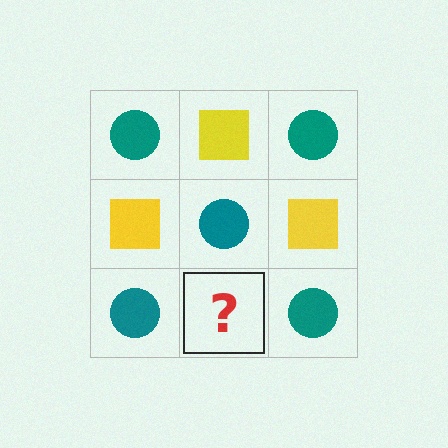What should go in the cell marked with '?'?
The missing cell should contain a yellow square.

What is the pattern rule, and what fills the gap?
The rule is that it alternates teal circle and yellow square in a checkerboard pattern. The gap should be filled with a yellow square.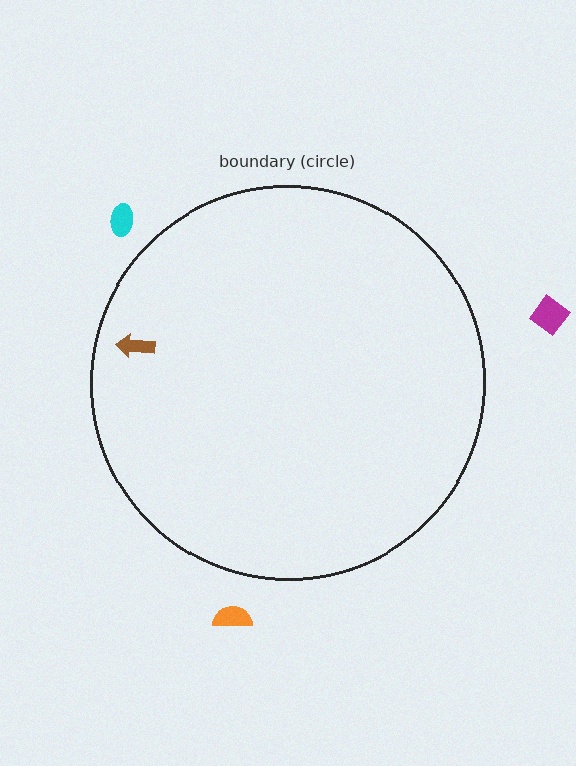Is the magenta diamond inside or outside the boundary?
Outside.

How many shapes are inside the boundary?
1 inside, 3 outside.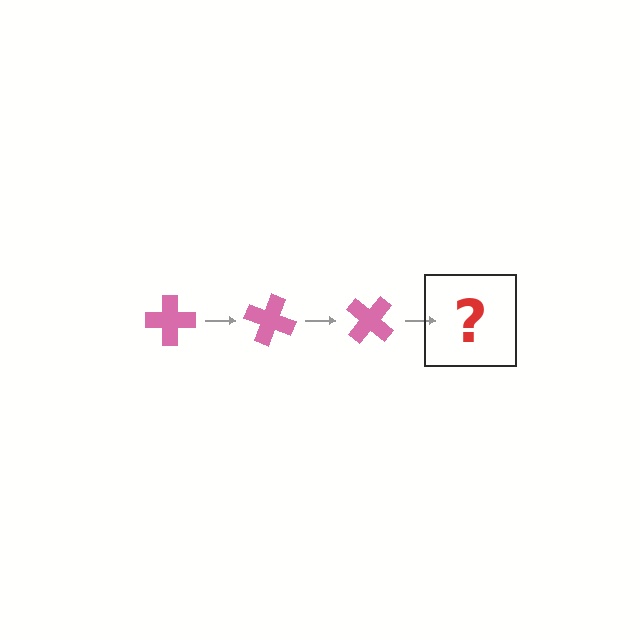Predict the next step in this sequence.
The next step is a pink cross rotated 60 degrees.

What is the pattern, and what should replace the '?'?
The pattern is that the cross rotates 20 degrees each step. The '?' should be a pink cross rotated 60 degrees.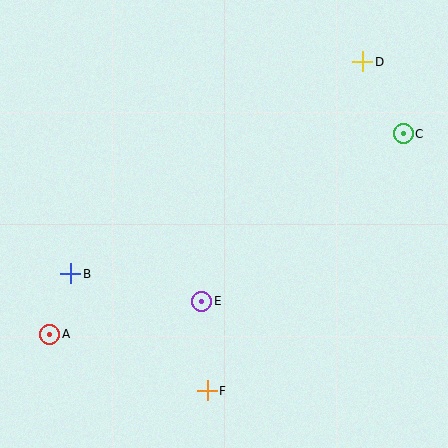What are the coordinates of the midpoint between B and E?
The midpoint between B and E is at (136, 288).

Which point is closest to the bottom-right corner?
Point F is closest to the bottom-right corner.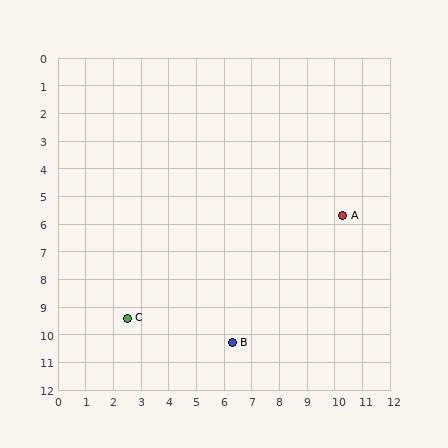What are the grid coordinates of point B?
Point B is at approximately (6.3, 10.3).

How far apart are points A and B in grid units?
Points A and B are about 6.1 grid units apart.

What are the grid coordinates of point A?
Point A is at approximately (10.3, 5.7).